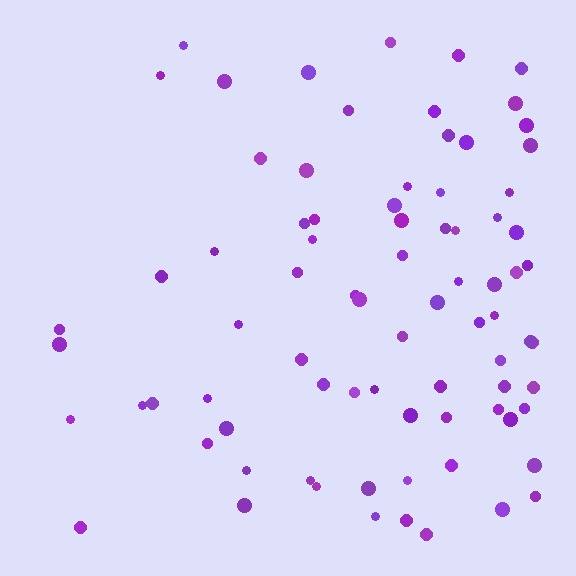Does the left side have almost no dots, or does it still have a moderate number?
Still a moderate number, just noticeably fewer than the right.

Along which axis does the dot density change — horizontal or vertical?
Horizontal.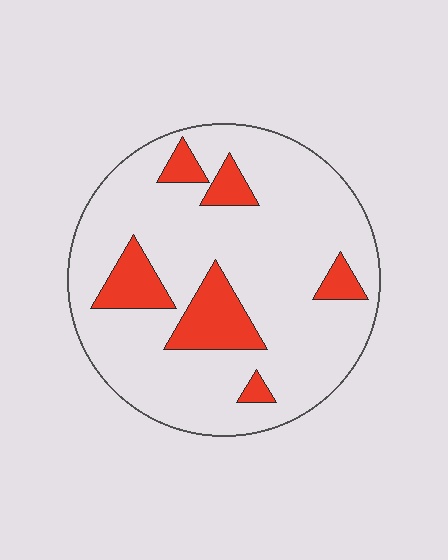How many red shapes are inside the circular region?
6.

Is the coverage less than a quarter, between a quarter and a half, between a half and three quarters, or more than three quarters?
Less than a quarter.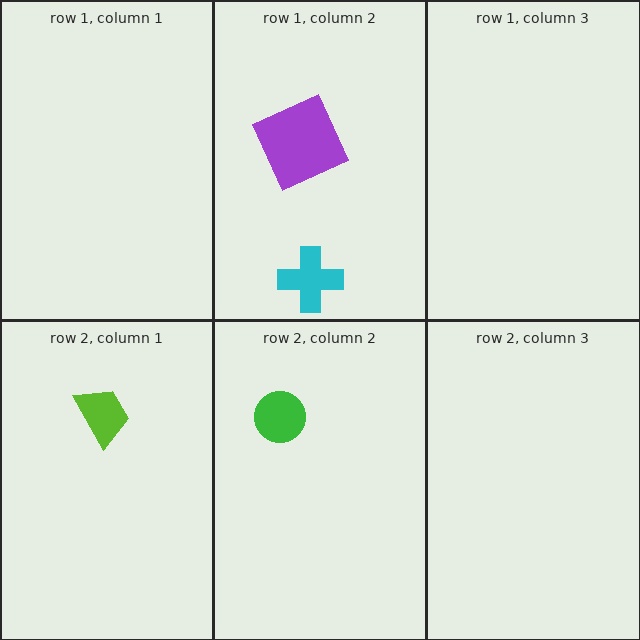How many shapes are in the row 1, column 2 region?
2.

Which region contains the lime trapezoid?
The row 2, column 1 region.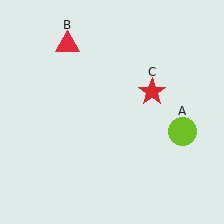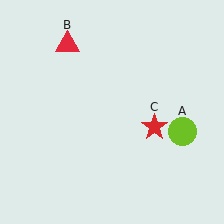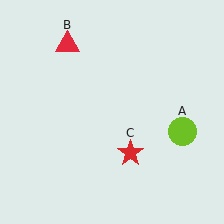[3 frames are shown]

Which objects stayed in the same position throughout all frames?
Lime circle (object A) and red triangle (object B) remained stationary.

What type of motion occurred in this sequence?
The red star (object C) rotated clockwise around the center of the scene.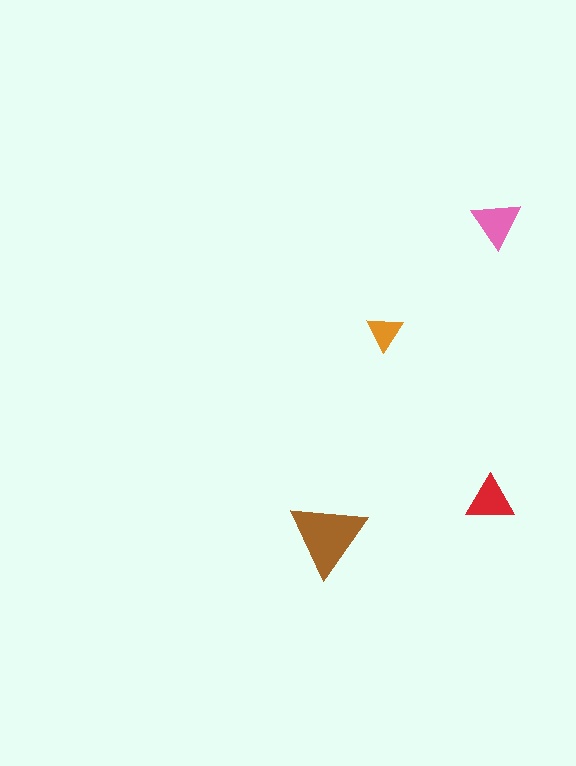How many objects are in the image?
There are 4 objects in the image.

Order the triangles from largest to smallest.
the brown one, the pink one, the red one, the orange one.